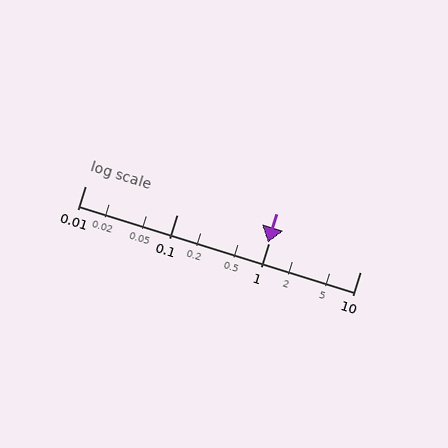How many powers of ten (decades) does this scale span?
The scale spans 3 decades, from 0.01 to 10.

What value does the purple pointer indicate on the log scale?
The pointer indicates approximately 0.99.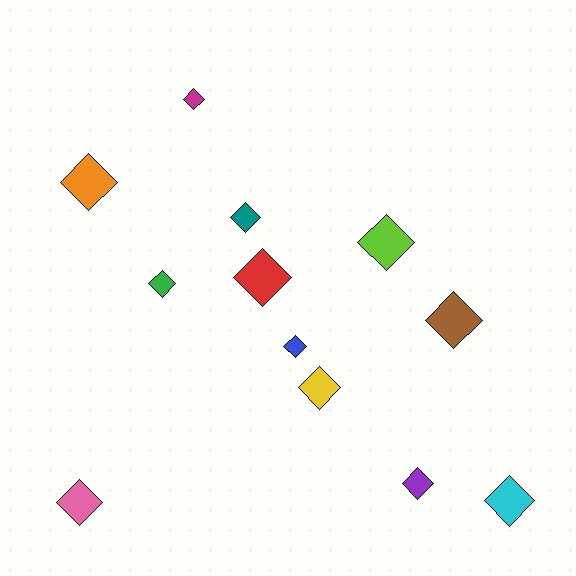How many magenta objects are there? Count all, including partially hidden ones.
There is 1 magenta object.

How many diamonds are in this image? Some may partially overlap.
There are 12 diamonds.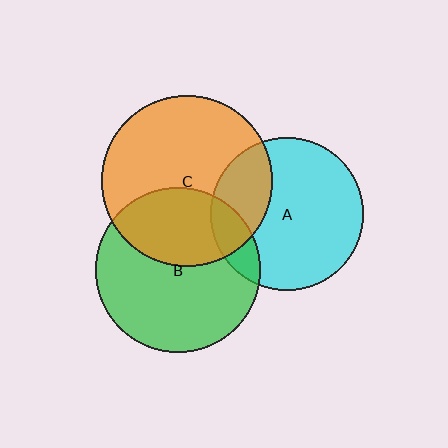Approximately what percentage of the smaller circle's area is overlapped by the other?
Approximately 15%.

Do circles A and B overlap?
Yes.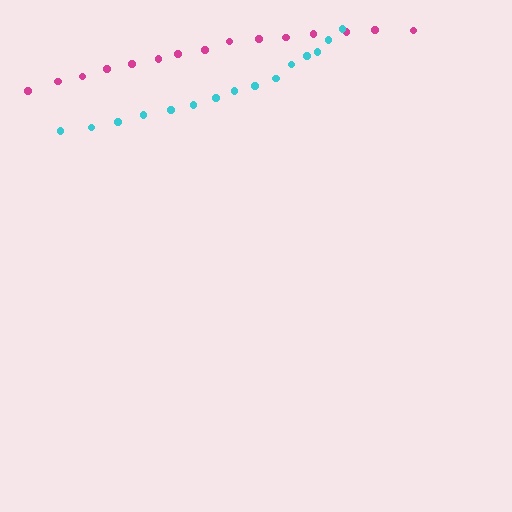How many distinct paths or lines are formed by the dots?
There are 2 distinct paths.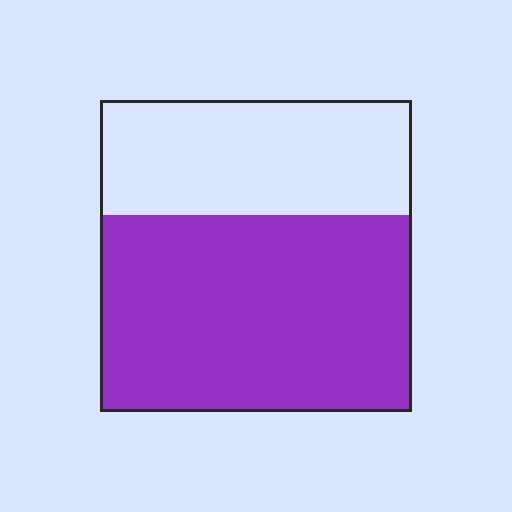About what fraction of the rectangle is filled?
About five eighths (5/8).